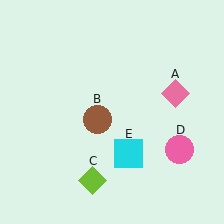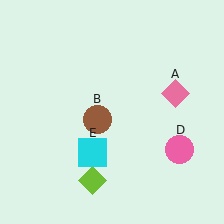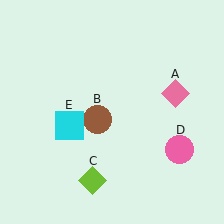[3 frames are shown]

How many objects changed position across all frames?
1 object changed position: cyan square (object E).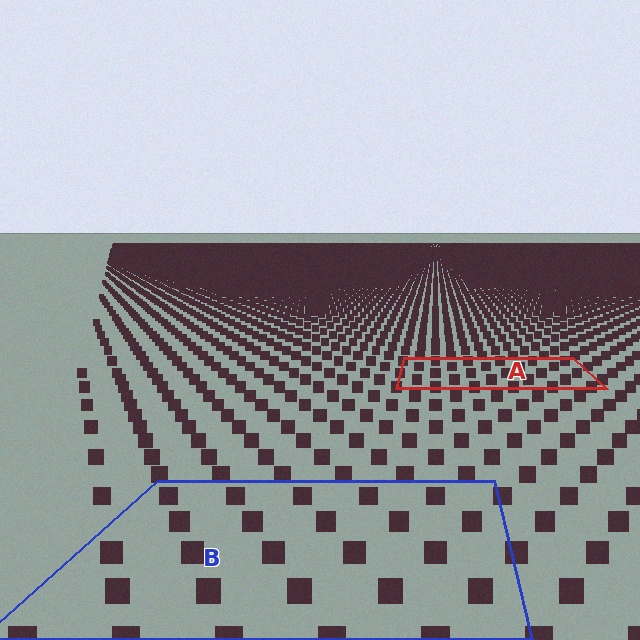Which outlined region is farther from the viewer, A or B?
Region A is farther from the viewer — the texture elements inside it appear smaller and more densely packed.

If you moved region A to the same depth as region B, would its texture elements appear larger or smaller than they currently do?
They would appear larger. At a closer depth, the same texture elements are projected at a bigger on-screen size.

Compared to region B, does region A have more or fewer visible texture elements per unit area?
Region A has more texture elements per unit area — they are packed more densely because it is farther away.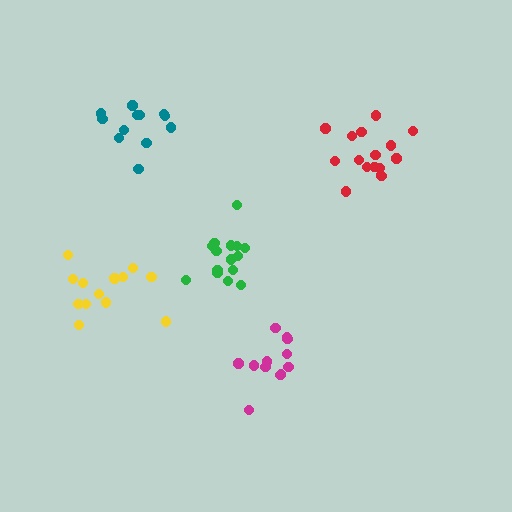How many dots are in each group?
Group 1: 13 dots, Group 2: 12 dots, Group 3: 16 dots, Group 4: 15 dots, Group 5: 12 dots (68 total).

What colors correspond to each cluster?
The clusters are colored: yellow, magenta, red, green, teal.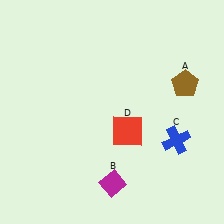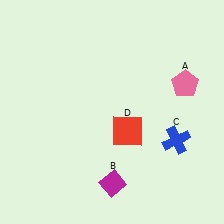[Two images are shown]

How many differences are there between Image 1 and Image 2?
There is 1 difference between the two images.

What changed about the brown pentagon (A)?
In Image 1, A is brown. In Image 2, it changed to pink.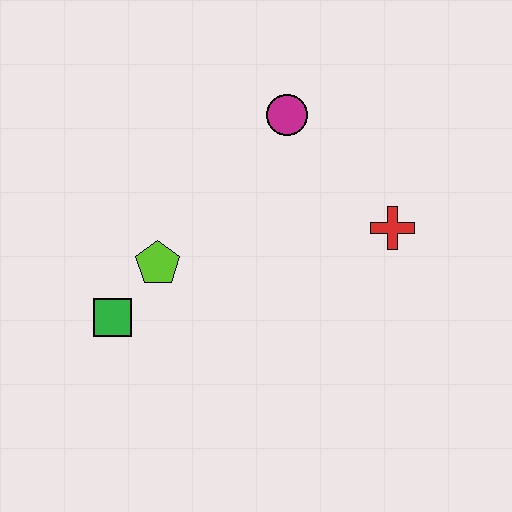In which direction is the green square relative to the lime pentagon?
The green square is below the lime pentagon.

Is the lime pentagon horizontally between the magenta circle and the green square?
Yes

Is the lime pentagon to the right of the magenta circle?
No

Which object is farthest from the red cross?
The green square is farthest from the red cross.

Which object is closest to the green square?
The lime pentagon is closest to the green square.